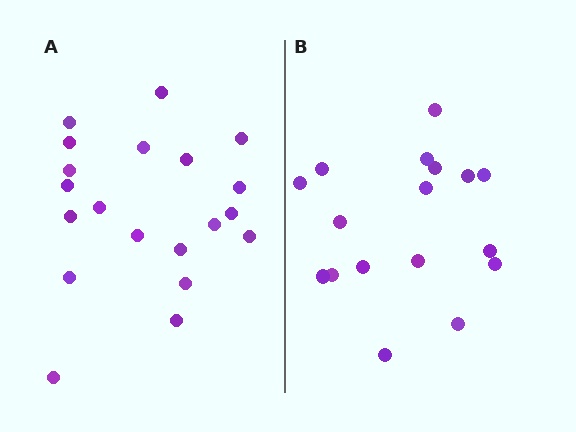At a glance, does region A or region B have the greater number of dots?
Region A (the left region) has more dots.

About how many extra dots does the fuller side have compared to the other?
Region A has just a few more — roughly 2 or 3 more dots than region B.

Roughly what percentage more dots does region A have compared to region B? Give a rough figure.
About 20% more.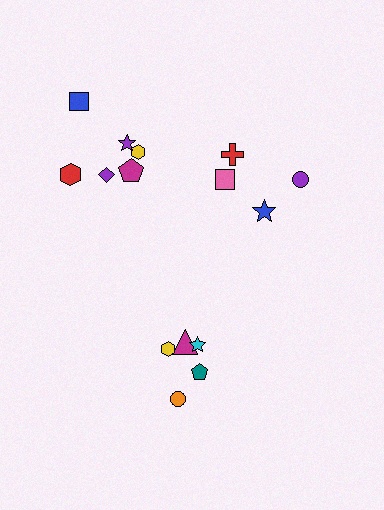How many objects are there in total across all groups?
There are 15 objects.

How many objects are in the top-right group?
There are 4 objects.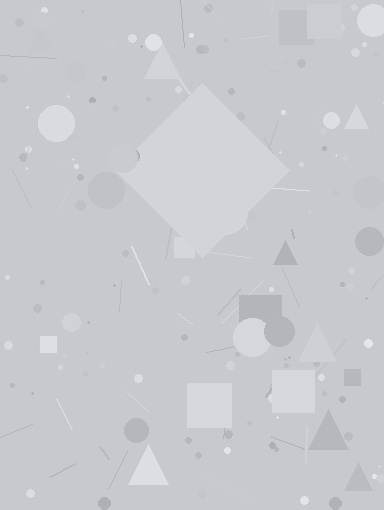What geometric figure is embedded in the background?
A diamond is embedded in the background.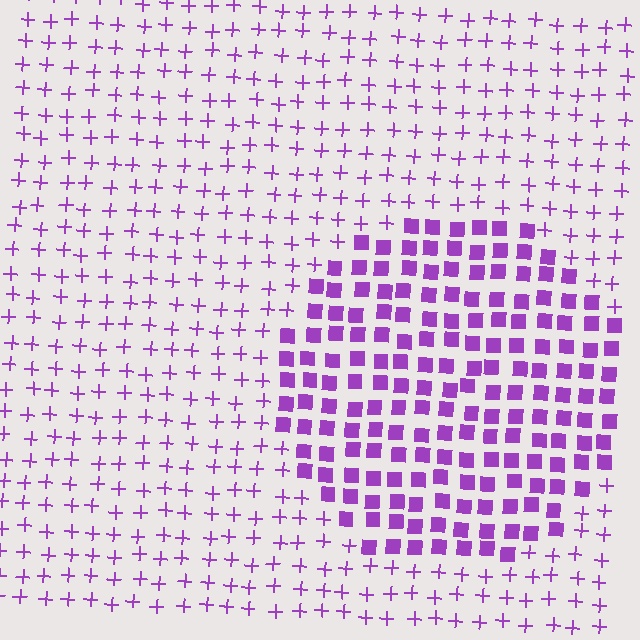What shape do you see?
I see a circle.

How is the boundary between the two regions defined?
The boundary is defined by a change in element shape: squares inside vs. plus signs outside. All elements share the same color and spacing.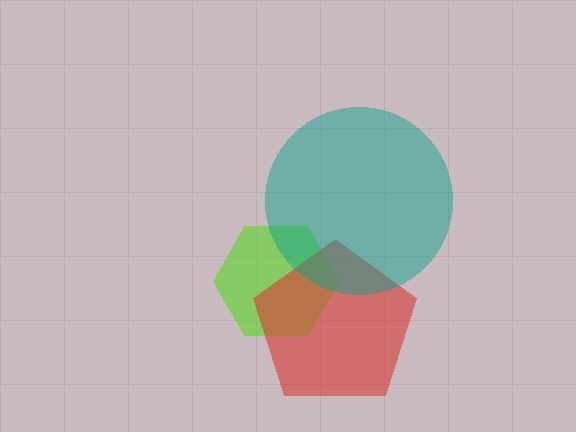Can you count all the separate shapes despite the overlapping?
Yes, there are 3 separate shapes.